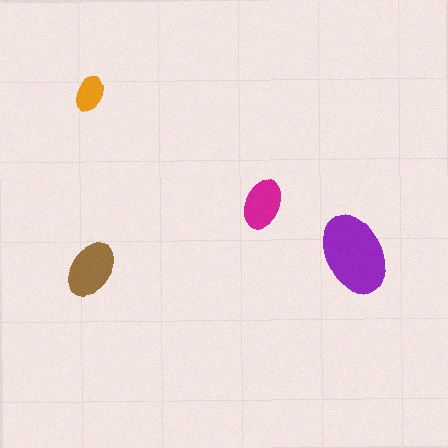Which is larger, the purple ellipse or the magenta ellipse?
The purple one.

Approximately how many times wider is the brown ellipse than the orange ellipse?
About 1.5 times wider.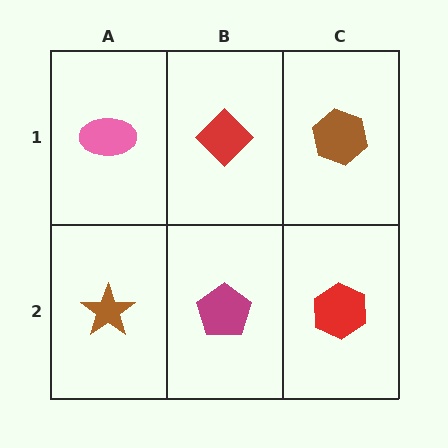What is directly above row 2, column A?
A pink ellipse.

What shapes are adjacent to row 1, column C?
A red hexagon (row 2, column C), a red diamond (row 1, column B).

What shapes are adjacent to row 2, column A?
A pink ellipse (row 1, column A), a magenta pentagon (row 2, column B).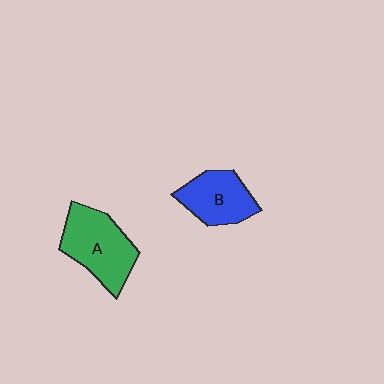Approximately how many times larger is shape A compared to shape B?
Approximately 1.3 times.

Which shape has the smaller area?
Shape B (blue).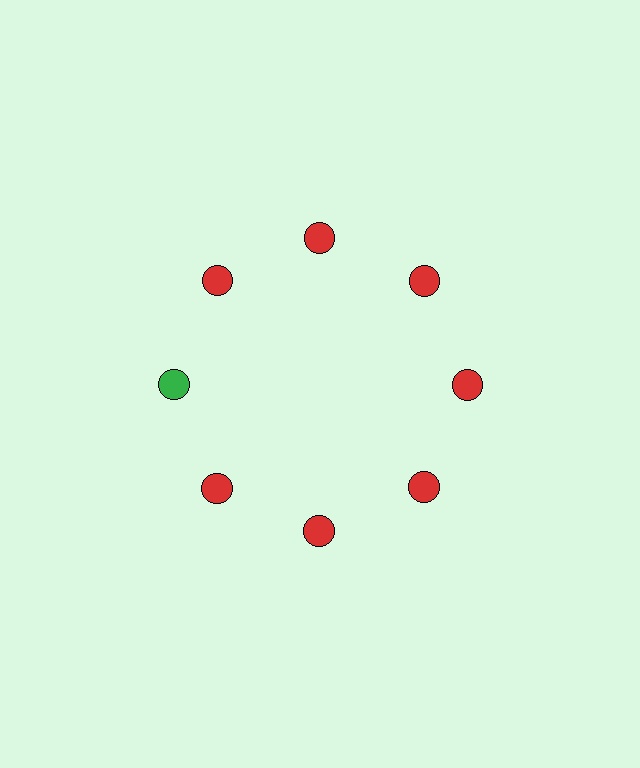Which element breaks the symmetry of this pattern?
The green circle at roughly the 9 o'clock position breaks the symmetry. All other shapes are red circles.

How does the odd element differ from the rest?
It has a different color: green instead of red.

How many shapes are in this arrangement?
There are 8 shapes arranged in a ring pattern.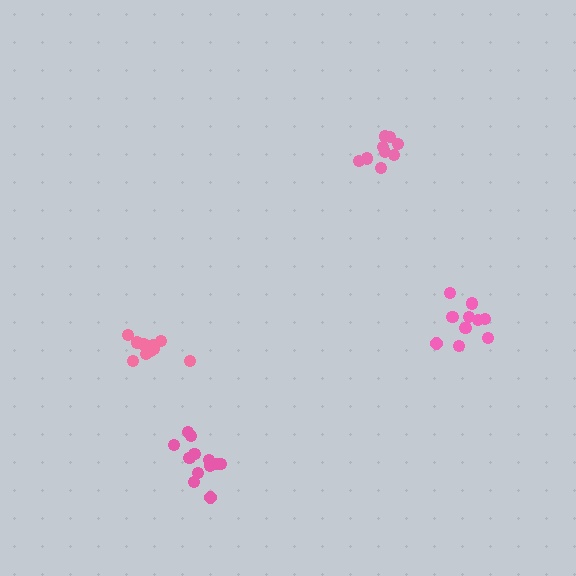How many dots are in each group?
Group 1: 9 dots, Group 2: 12 dots, Group 3: 10 dots, Group 4: 10 dots (41 total).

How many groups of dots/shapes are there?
There are 4 groups.